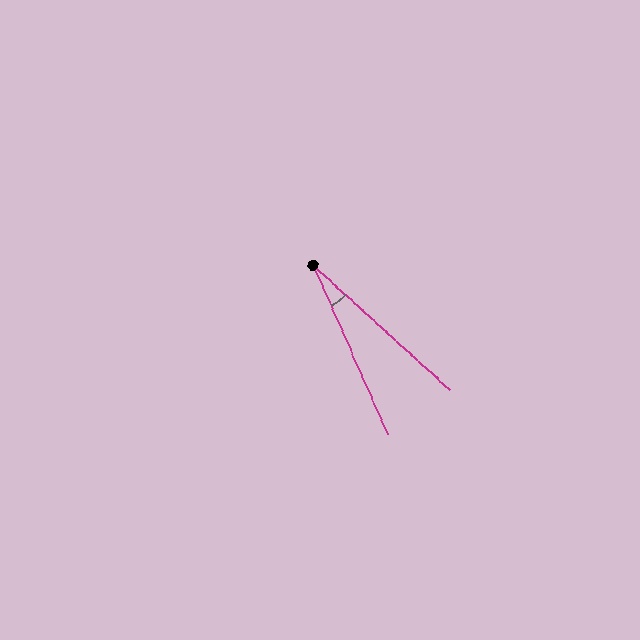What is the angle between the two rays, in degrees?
Approximately 24 degrees.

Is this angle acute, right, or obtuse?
It is acute.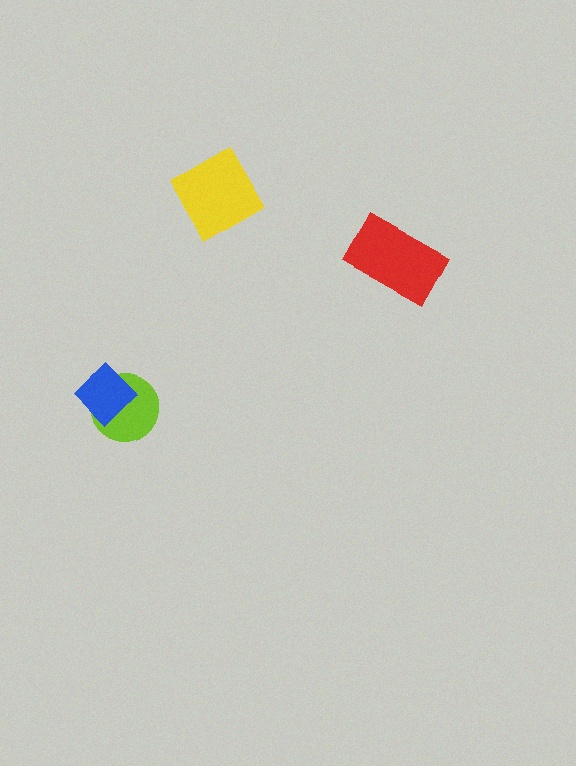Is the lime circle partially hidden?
Yes, it is partially covered by another shape.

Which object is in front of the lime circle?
The blue diamond is in front of the lime circle.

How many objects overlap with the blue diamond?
1 object overlaps with the blue diamond.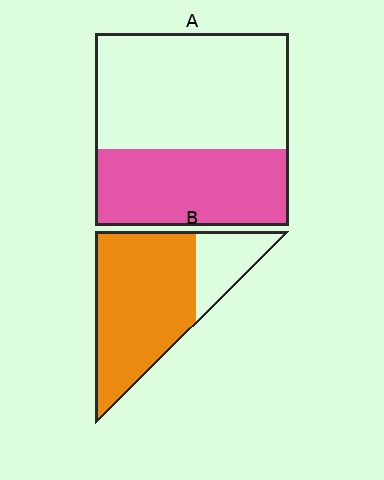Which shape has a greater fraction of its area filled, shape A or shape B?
Shape B.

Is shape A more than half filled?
No.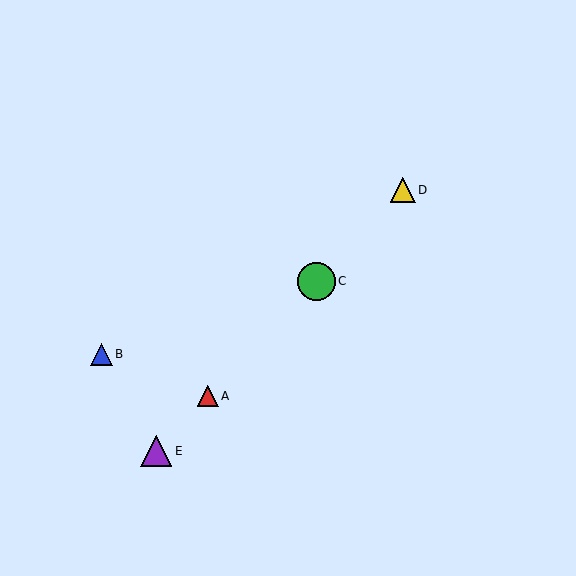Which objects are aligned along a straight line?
Objects A, C, D, E are aligned along a straight line.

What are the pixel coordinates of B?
Object B is at (101, 354).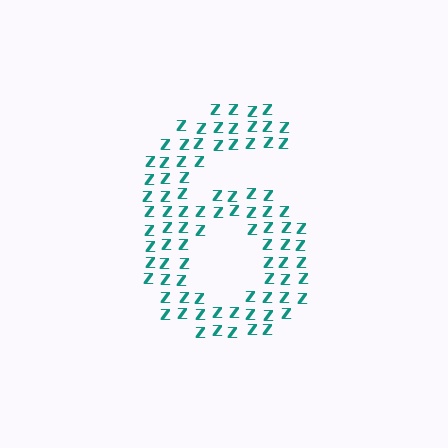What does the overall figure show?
The overall figure shows the digit 6.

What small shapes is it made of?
It is made of small letter Z's.